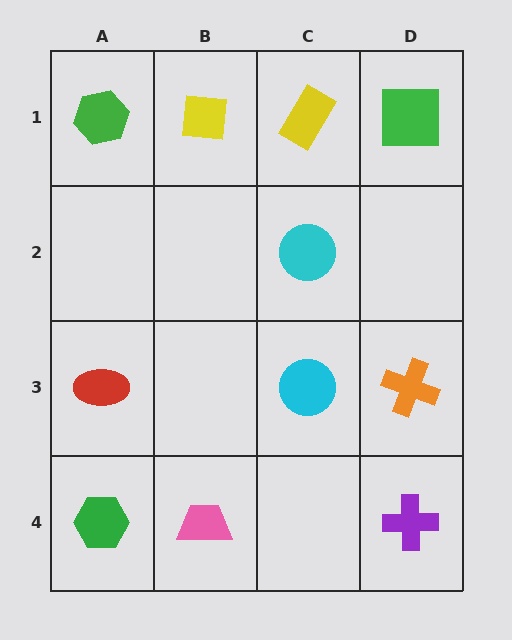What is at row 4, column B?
A pink trapezoid.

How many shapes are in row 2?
1 shape.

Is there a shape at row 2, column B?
No, that cell is empty.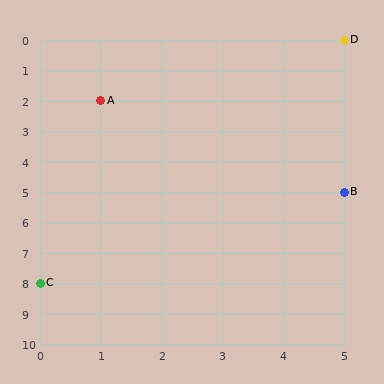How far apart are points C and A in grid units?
Points C and A are 1 column and 6 rows apart (about 6.1 grid units diagonally).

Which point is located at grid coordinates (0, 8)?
Point C is at (0, 8).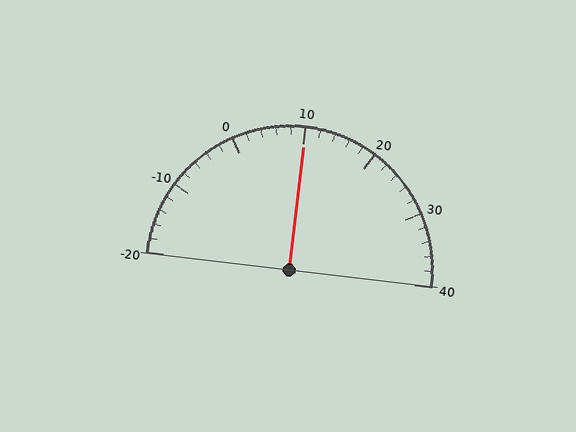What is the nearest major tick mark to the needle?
The nearest major tick mark is 10.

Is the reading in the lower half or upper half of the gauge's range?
The reading is in the upper half of the range (-20 to 40).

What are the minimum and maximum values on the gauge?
The gauge ranges from -20 to 40.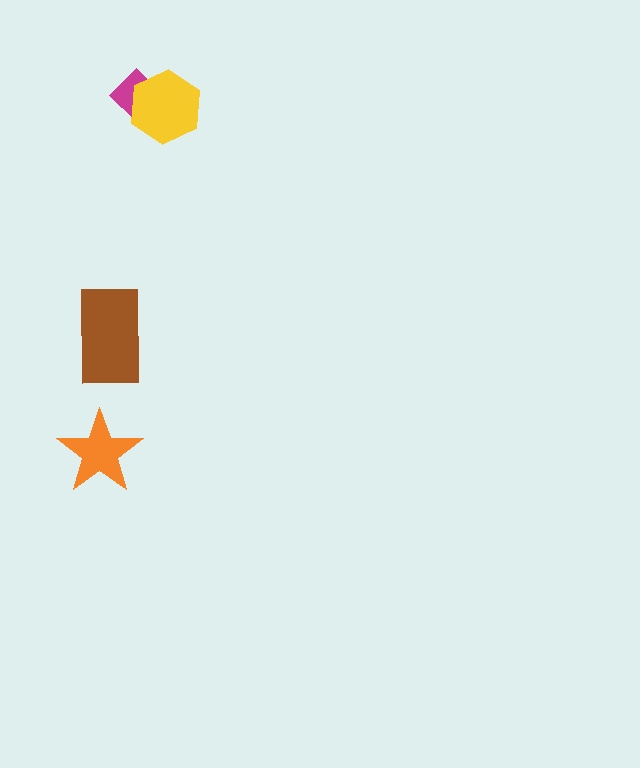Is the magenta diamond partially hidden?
Yes, it is partially covered by another shape.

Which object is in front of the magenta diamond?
The yellow hexagon is in front of the magenta diamond.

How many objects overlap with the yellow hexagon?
1 object overlaps with the yellow hexagon.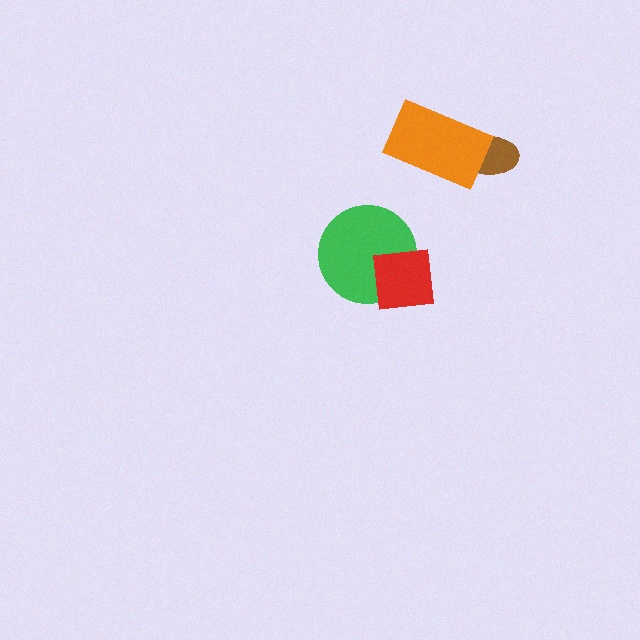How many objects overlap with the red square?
1 object overlaps with the red square.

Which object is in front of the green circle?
The red square is in front of the green circle.